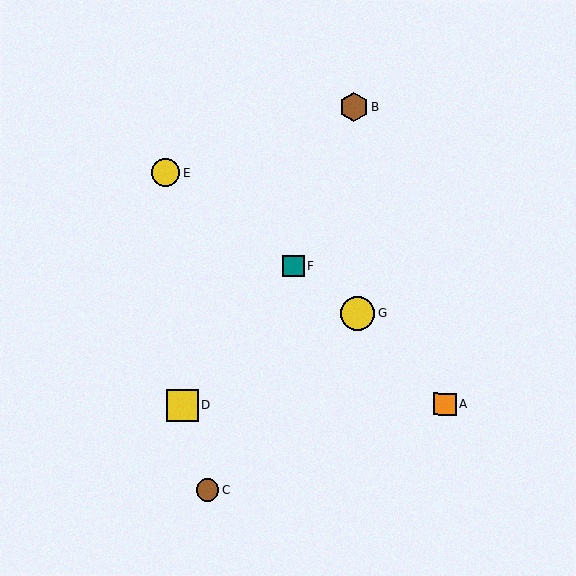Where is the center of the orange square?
The center of the orange square is at (445, 404).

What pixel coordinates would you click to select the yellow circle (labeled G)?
Click at (357, 313) to select the yellow circle G.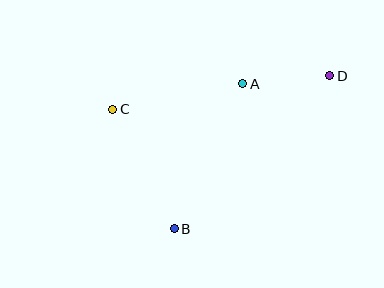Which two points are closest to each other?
Points A and D are closest to each other.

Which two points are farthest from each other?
Points C and D are farthest from each other.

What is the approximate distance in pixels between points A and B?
The distance between A and B is approximately 160 pixels.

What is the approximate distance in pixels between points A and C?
The distance between A and C is approximately 133 pixels.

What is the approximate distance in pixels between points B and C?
The distance between B and C is approximately 134 pixels.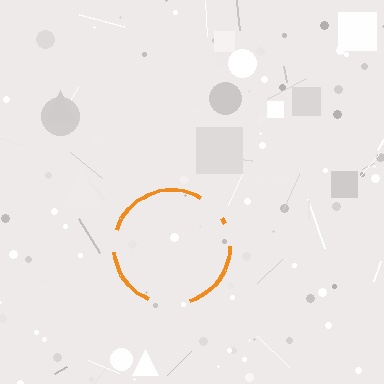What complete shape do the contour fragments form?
The contour fragments form a circle.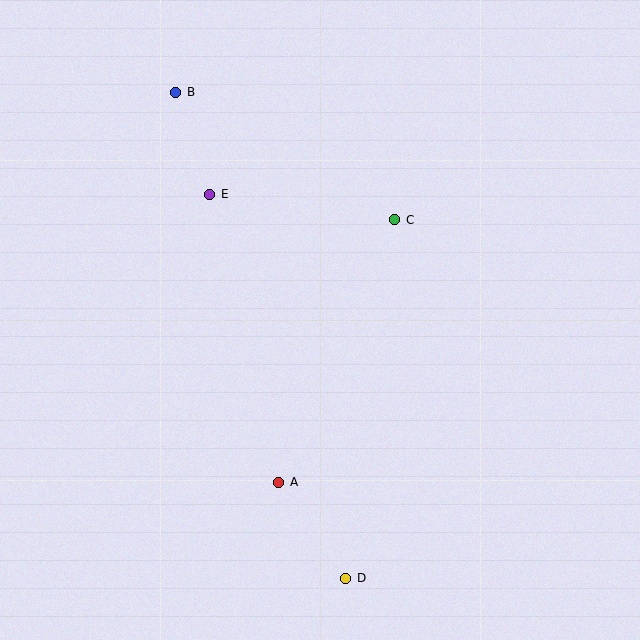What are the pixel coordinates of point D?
Point D is at (346, 578).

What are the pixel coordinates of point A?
Point A is at (279, 482).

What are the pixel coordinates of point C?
Point C is at (395, 220).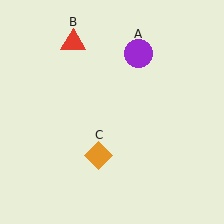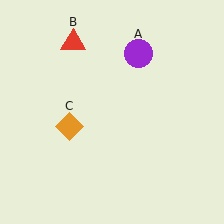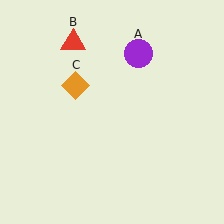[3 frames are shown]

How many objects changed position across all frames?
1 object changed position: orange diamond (object C).